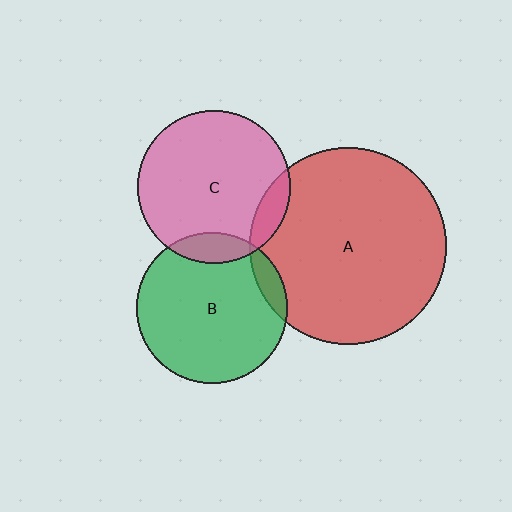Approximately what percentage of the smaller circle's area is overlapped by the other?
Approximately 10%.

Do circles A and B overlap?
Yes.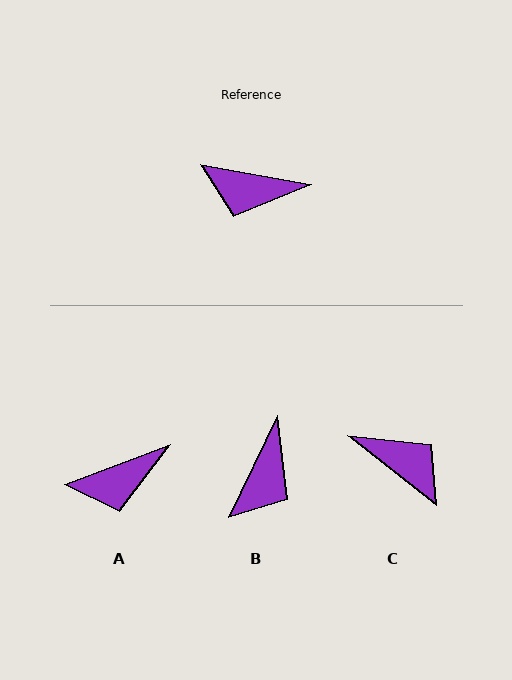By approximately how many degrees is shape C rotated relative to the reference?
Approximately 152 degrees counter-clockwise.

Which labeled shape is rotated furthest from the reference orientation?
C, about 152 degrees away.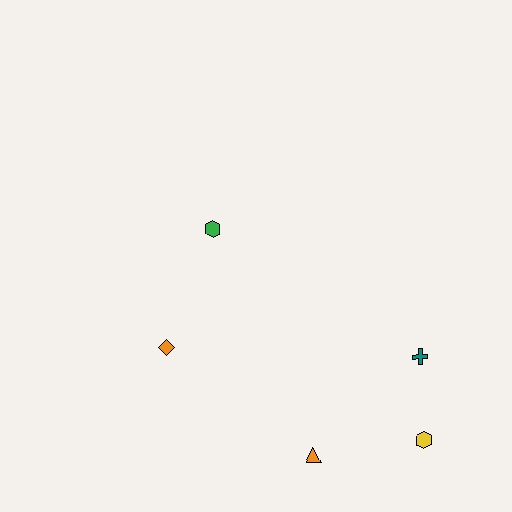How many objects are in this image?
There are 5 objects.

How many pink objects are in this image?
There are no pink objects.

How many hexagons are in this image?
There are 2 hexagons.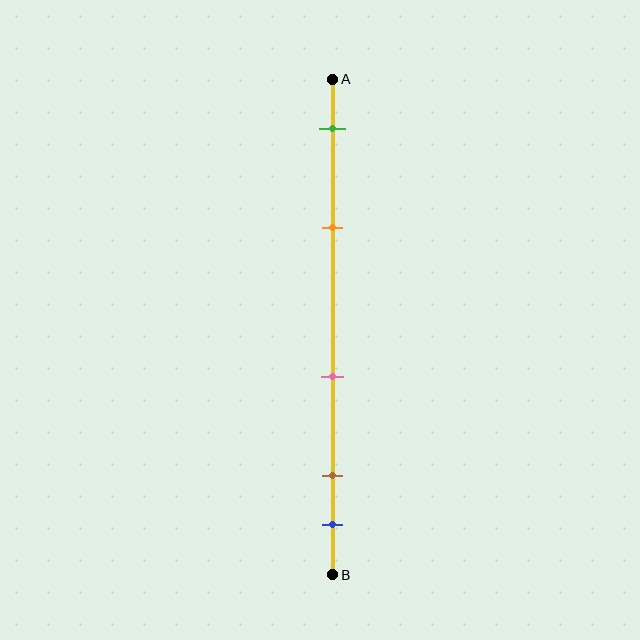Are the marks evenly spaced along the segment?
No, the marks are not evenly spaced.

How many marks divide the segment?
There are 5 marks dividing the segment.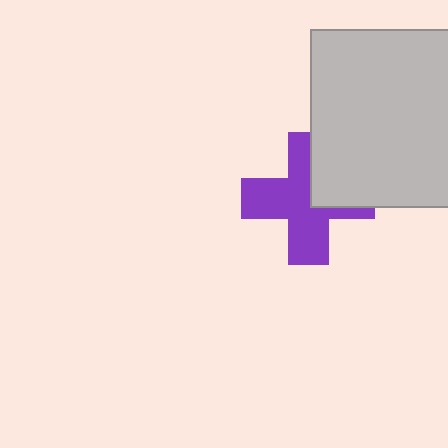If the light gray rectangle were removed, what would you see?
You would see the complete purple cross.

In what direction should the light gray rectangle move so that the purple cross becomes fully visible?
The light gray rectangle should move toward the upper-right. That is the shortest direction to clear the overlap and leave the purple cross fully visible.